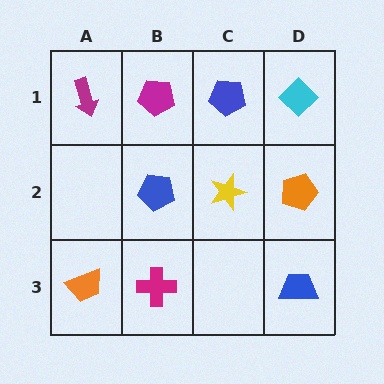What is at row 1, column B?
A magenta pentagon.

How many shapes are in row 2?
3 shapes.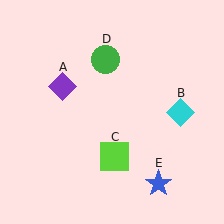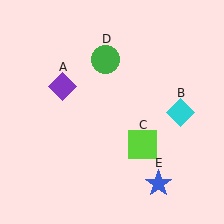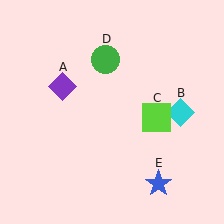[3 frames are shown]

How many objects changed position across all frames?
1 object changed position: lime square (object C).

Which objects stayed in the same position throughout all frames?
Purple diamond (object A) and cyan diamond (object B) and green circle (object D) and blue star (object E) remained stationary.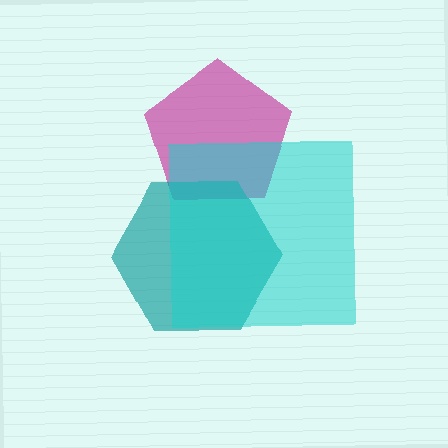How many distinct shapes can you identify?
There are 3 distinct shapes: a magenta pentagon, a teal hexagon, a cyan square.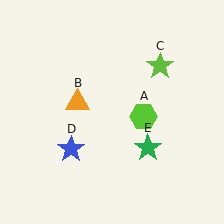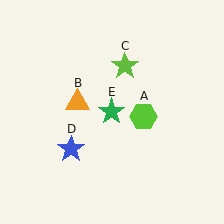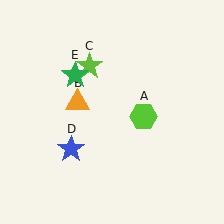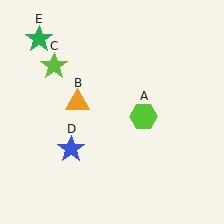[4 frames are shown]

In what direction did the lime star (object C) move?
The lime star (object C) moved left.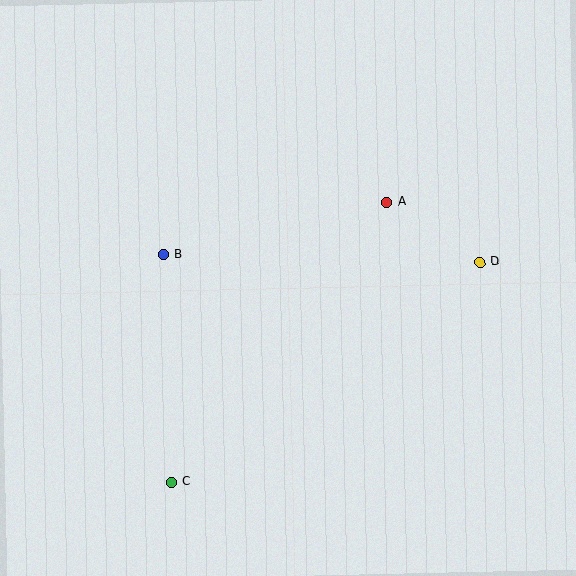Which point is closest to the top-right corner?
Point A is closest to the top-right corner.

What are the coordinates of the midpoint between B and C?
The midpoint between B and C is at (167, 368).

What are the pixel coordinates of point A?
Point A is at (387, 202).